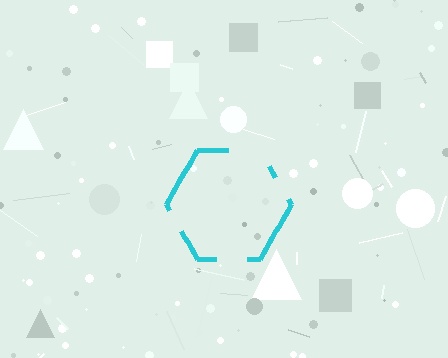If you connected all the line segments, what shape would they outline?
They would outline a hexagon.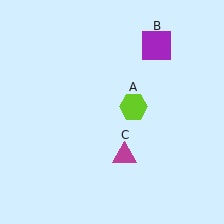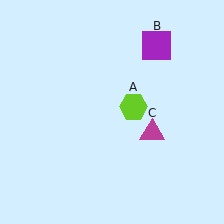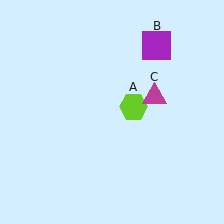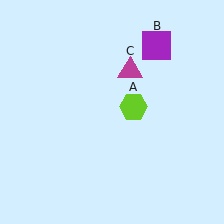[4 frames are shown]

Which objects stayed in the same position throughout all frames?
Lime hexagon (object A) and purple square (object B) remained stationary.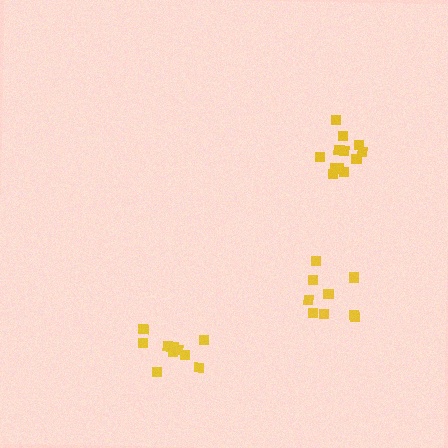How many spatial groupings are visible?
There are 3 spatial groupings.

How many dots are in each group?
Group 1: 12 dots, Group 2: 9 dots, Group 3: 11 dots (32 total).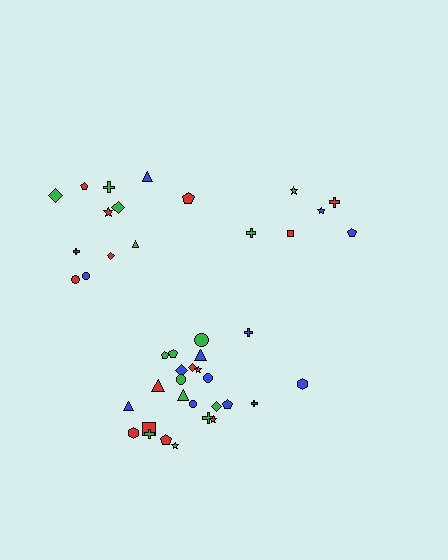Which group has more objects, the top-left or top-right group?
The top-left group.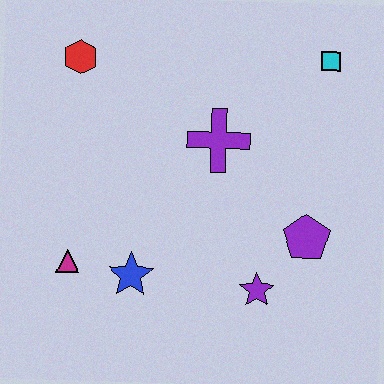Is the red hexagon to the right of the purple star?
No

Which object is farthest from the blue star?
The cyan square is farthest from the blue star.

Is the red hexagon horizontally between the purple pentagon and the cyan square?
No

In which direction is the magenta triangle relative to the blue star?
The magenta triangle is to the left of the blue star.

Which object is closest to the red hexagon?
The purple cross is closest to the red hexagon.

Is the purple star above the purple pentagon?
No